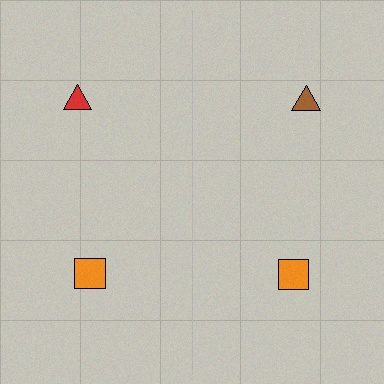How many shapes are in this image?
There are 4 shapes in this image.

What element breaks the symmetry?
The brown triangle on the right side breaks the symmetry — its mirror counterpart is red.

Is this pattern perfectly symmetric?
No, the pattern is not perfectly symmetric. The brown triangle on the right side breaks the symmetry — its mirror counterpart is red.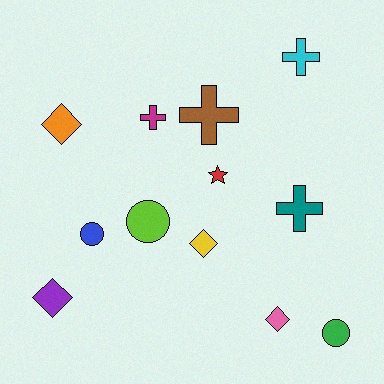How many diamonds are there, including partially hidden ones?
There are 4 diamonds.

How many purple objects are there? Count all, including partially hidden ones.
There is 1 purple object.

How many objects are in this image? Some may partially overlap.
There are 12 objects.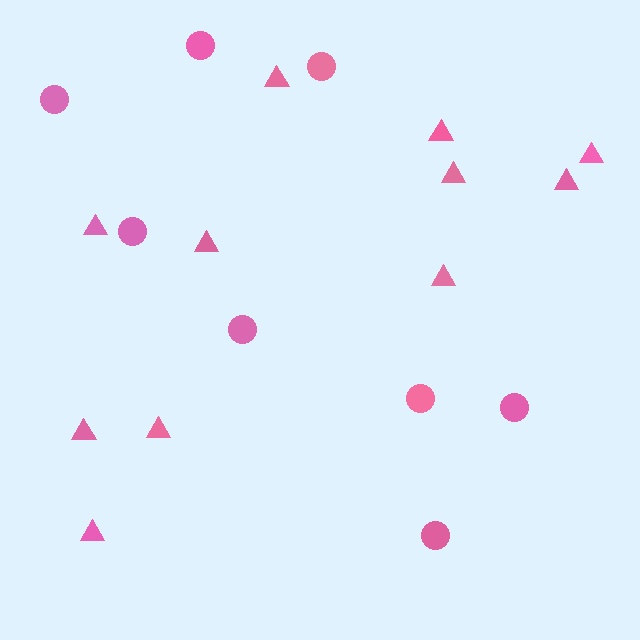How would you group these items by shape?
There are 2 groups: one group of circles (8) and one group of triangles (11).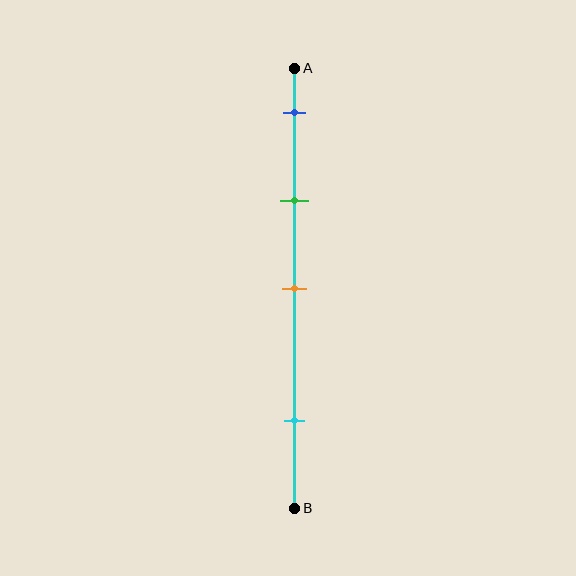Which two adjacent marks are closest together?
The blue and green marks are the closest adjacent pair.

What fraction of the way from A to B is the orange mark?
The orange mark is approximately 50% (0.5) of the way from A to B.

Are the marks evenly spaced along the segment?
No, the marks are not evenly spaced.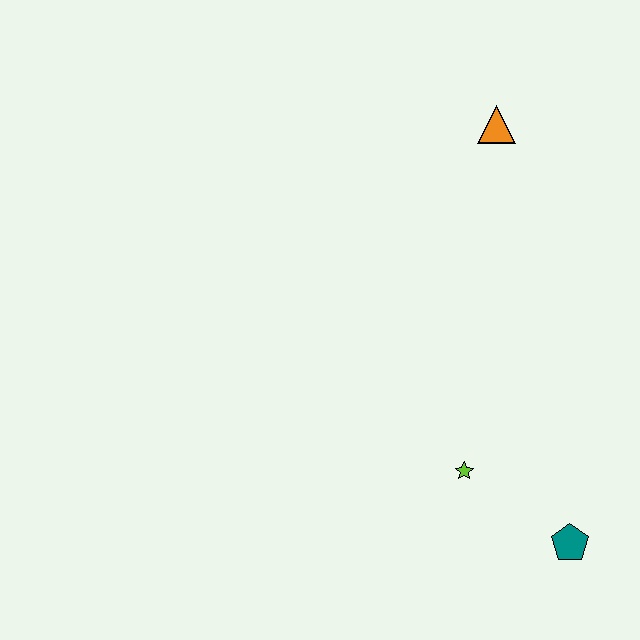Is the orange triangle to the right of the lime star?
Yes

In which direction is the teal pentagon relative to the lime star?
The teal pentagon is to the right of the lime star.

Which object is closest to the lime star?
The teal pentagon is closest to the lime star.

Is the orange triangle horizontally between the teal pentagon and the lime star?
Yes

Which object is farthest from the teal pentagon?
The orange triangle is farthest from the teal pentagon.